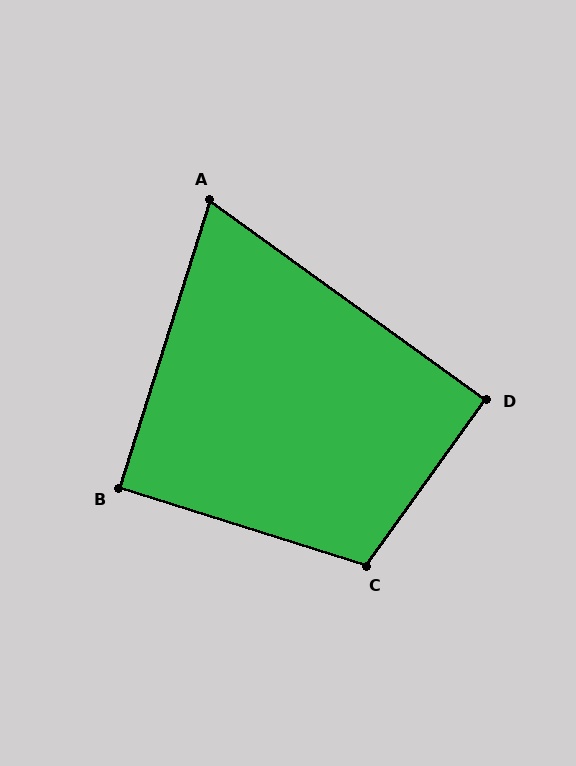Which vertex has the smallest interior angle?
A, at approximately 72 degrees.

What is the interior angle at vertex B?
Approximately 90 degrees (approximately right).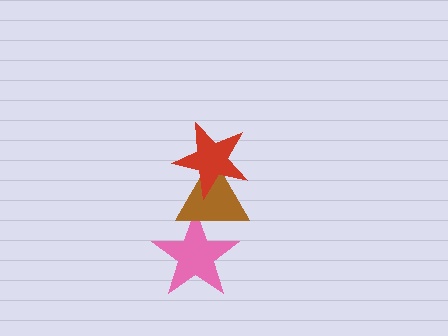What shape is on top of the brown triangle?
The red star is on top of the brown triangle.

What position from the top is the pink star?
The pink star is 3rd from the top.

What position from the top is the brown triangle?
The brown triangle is 2nd from the top.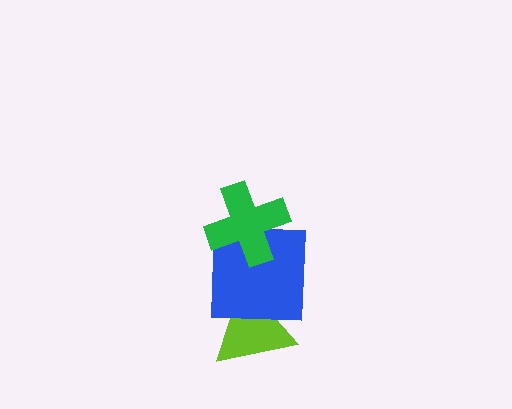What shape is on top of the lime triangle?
The blue square is on top of the lime triangle.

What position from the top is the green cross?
The green cross is 1st from the top.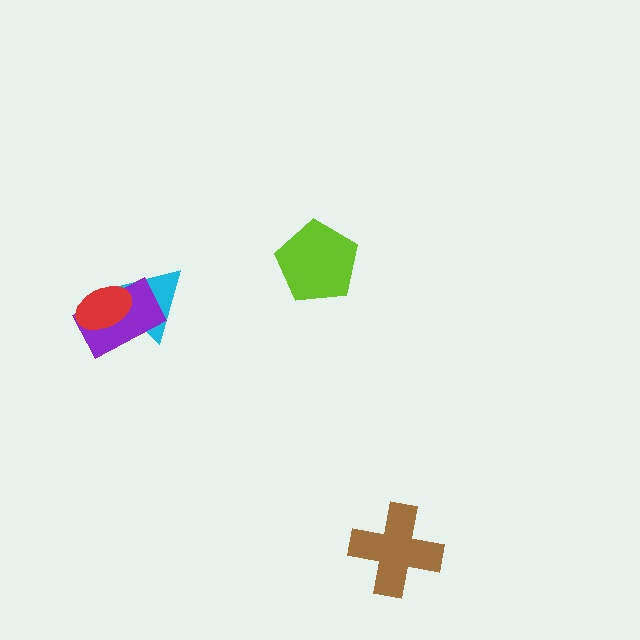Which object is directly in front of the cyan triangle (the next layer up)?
The purple rectangle is directly in front of the cyan triangle.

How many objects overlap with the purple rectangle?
2 objects overlap with the purple rectangle.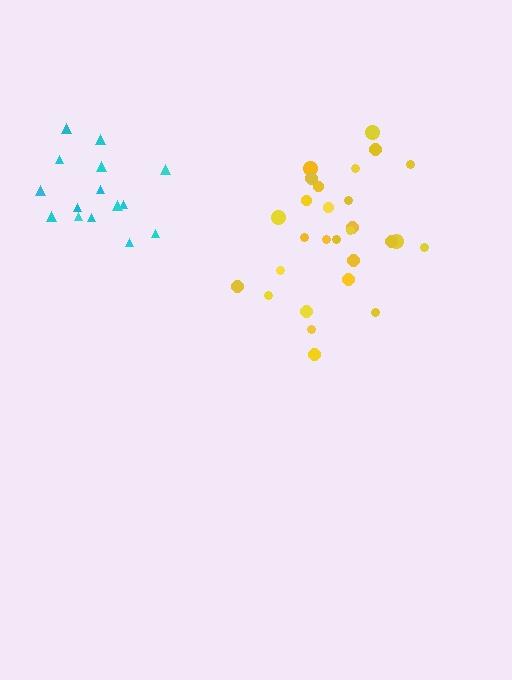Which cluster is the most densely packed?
Cyan.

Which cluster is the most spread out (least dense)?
Yellow.